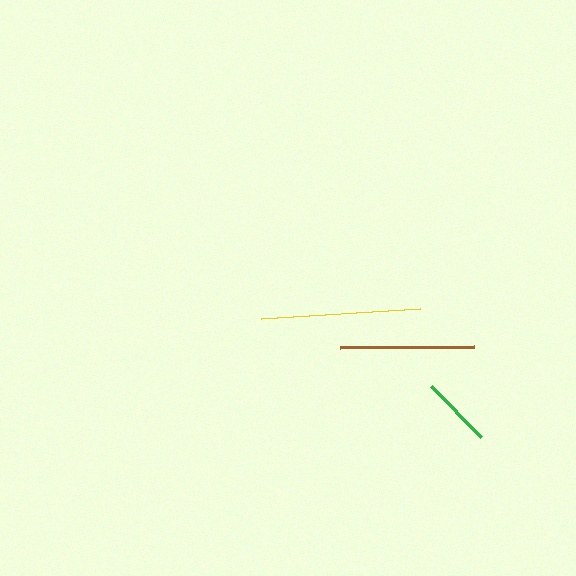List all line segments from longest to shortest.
From longest to shortest: yellow, brown, green.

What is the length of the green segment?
The green segment is approximately 71 pixels long.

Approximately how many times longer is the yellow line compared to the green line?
The yellow line is approximately 2.2 times the length of the green line.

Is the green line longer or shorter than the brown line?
The brown line is longer than the green line.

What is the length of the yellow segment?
The yellow segment is approximately 159 pixels long.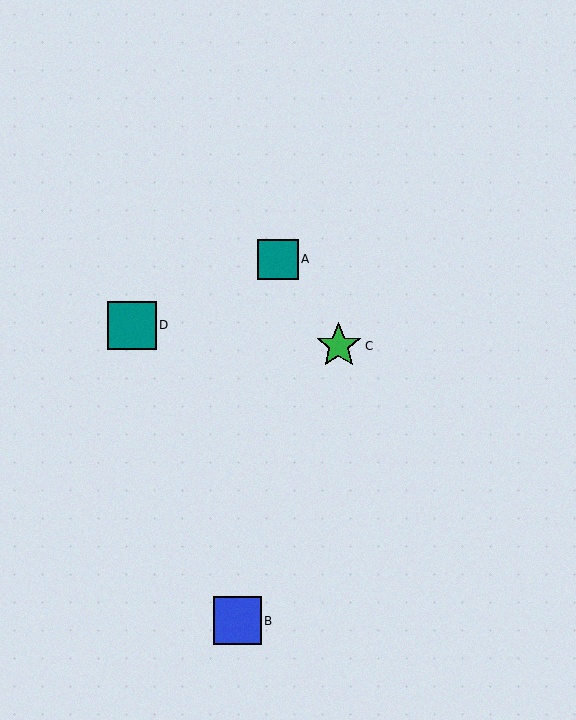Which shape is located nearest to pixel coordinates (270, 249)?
The teal square (labeled A) at (278, 259) is nearest to that location.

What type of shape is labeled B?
Shape B is a blue square.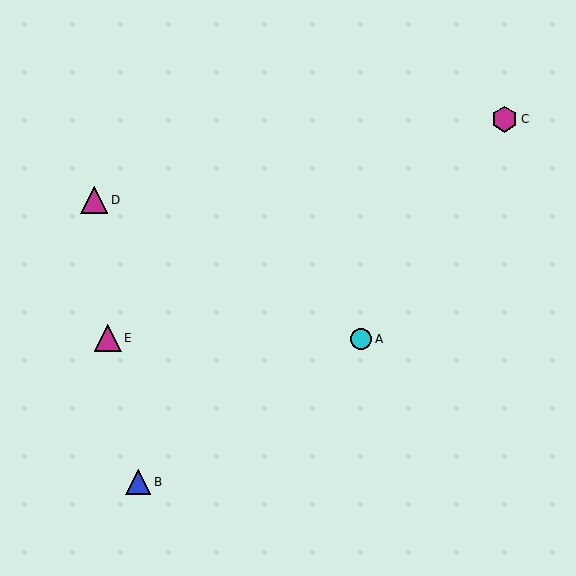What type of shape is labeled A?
Shape A is a cyan circle.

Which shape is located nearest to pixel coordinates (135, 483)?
The blue triangle (labeled B) at (138, 482) is nearest to that location.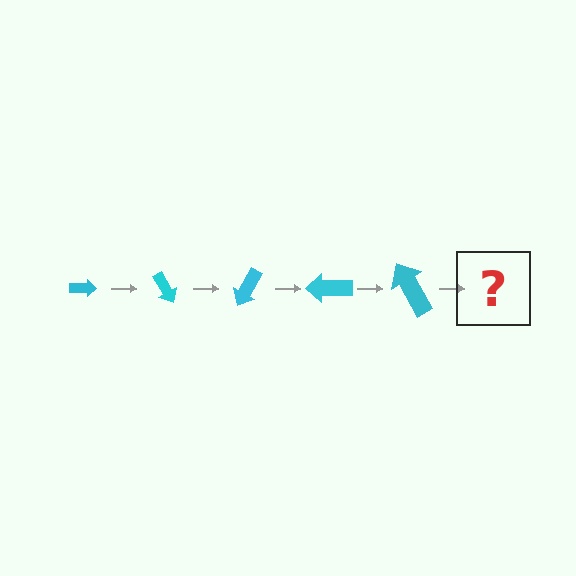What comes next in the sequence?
The next element should be an arrow, larger than the previous one and rotated 300 degrees from the start.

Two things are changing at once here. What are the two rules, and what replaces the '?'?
The two rules are that the arrow grows larger each step and it rotates 60 degrees each step. The '?' should be an arrow, larger than the previous one and rotated 300 degrees from the start.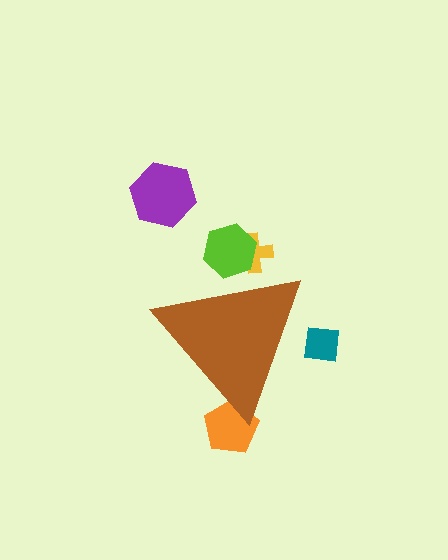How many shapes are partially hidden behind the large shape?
4 shapes are partially hidden.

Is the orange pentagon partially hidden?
Yes, the orange pentagon is partially hidden behind the brown triangle.